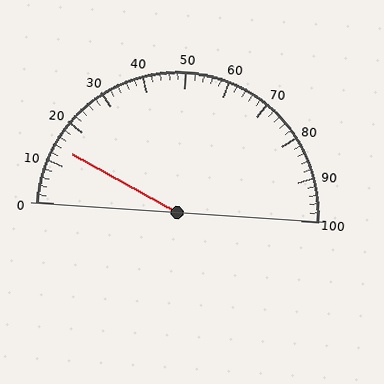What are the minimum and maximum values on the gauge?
The gauge ranges from 0 to 100.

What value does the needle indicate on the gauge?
The needle indicates approximately 14.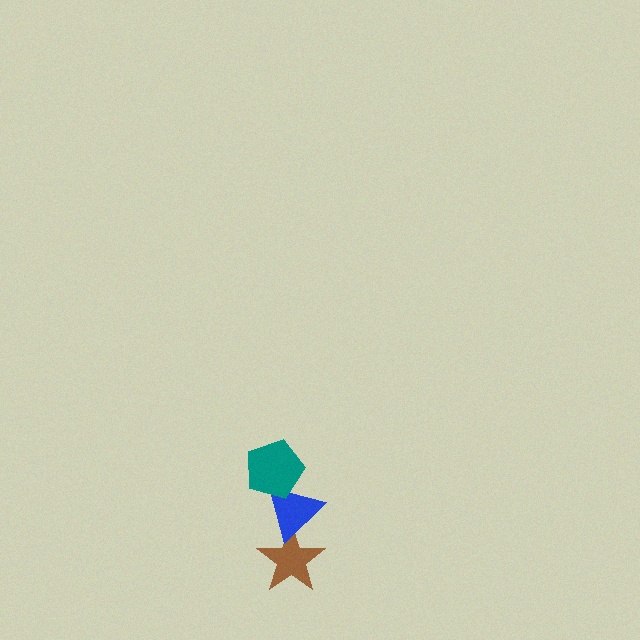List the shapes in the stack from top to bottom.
From top to bottom: the teal pentagon, the blue triangle, the brown star.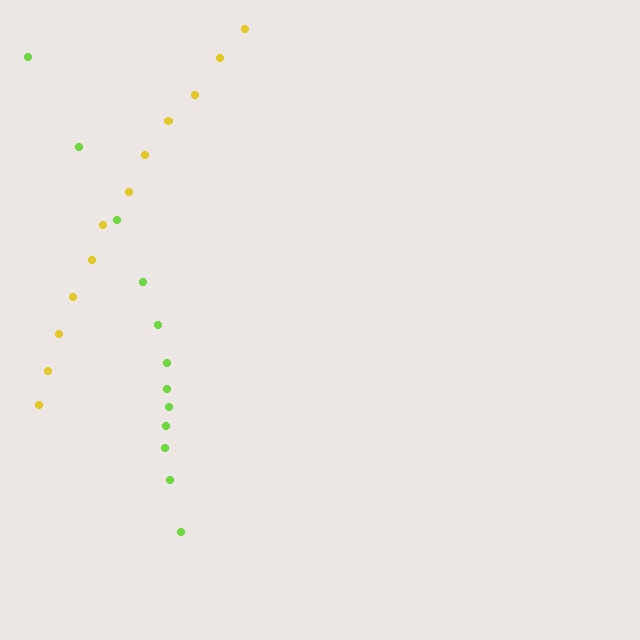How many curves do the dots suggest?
There are 2 distinct paths.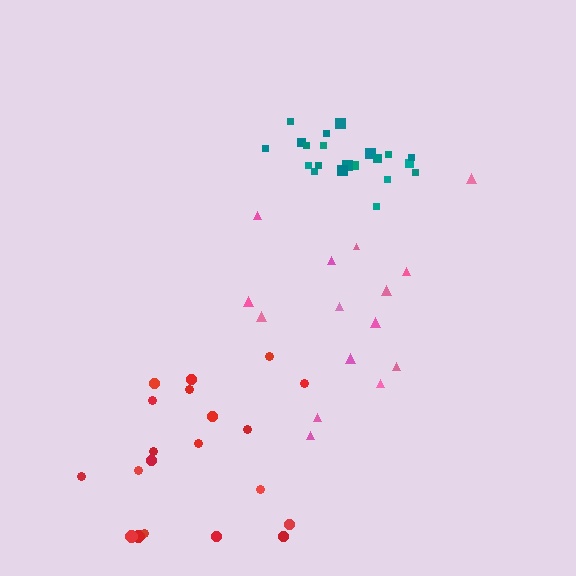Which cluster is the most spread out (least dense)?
Pink.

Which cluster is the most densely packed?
Teal.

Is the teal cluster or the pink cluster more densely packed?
Teal.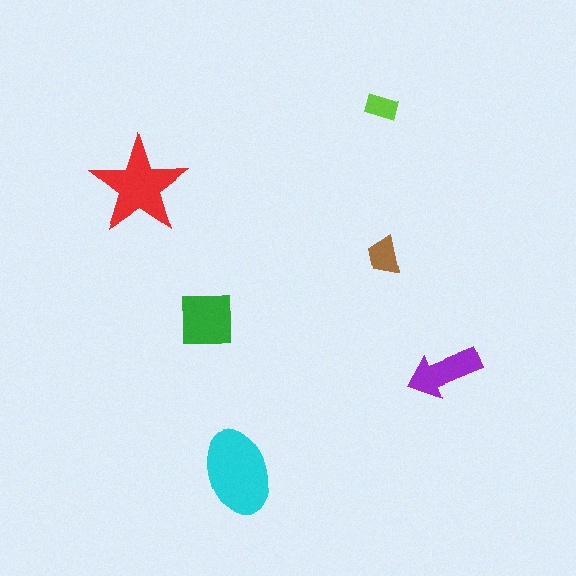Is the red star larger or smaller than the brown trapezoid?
Larger.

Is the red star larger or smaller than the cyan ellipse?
Smaller.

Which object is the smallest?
The lime rectangle.